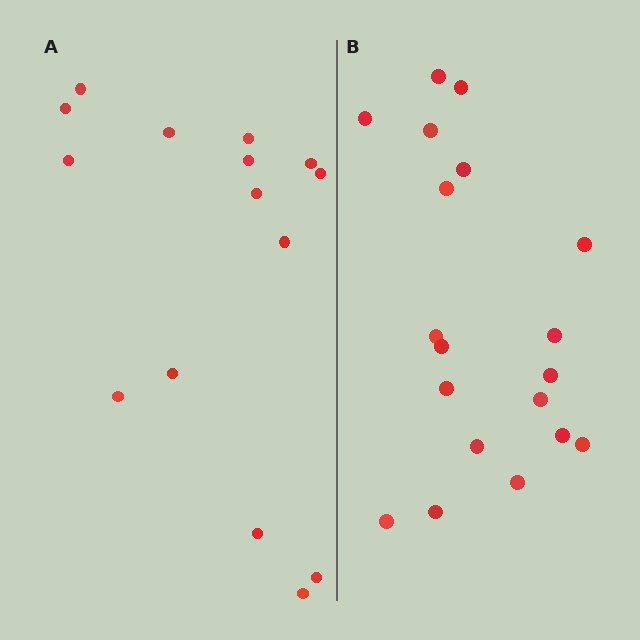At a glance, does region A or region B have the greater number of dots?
Region B (the right region) has more dots.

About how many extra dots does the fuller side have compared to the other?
Region B has about 4 more dots than region A.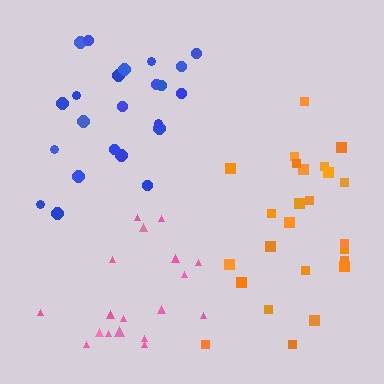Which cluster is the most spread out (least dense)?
Orange.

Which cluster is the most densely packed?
Blue.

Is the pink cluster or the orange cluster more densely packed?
Pink.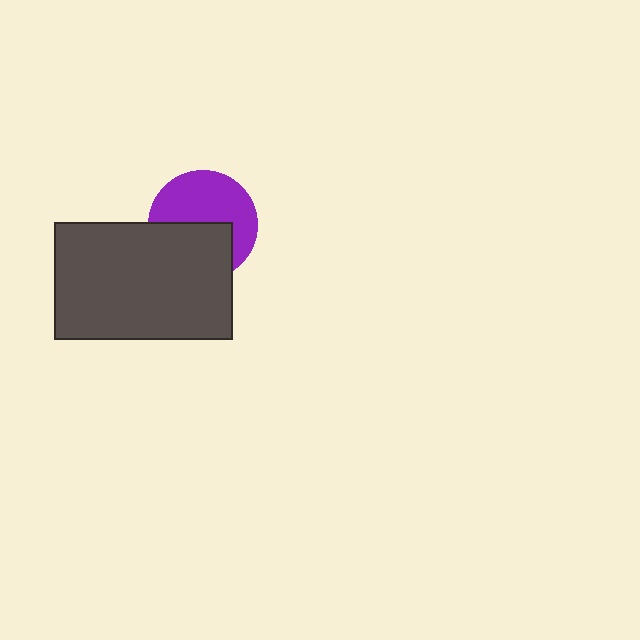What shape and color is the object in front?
The object in front is a dark gray rectangle.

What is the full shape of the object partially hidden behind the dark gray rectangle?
The partially hidden object is a purple circle.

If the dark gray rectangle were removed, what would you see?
You would see the complete purple circle.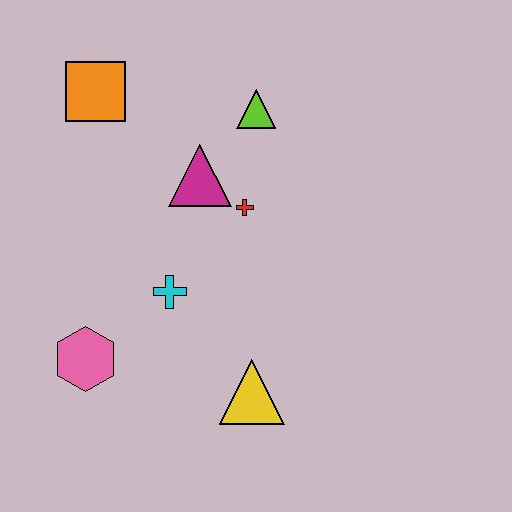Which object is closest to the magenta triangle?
The red cross is closest to the magenta triangle.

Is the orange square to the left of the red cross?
Yes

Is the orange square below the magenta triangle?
No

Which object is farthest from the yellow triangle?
The orange square is farthest from the yellow triangle.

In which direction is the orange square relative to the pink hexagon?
The orange square is above the pink hexagon.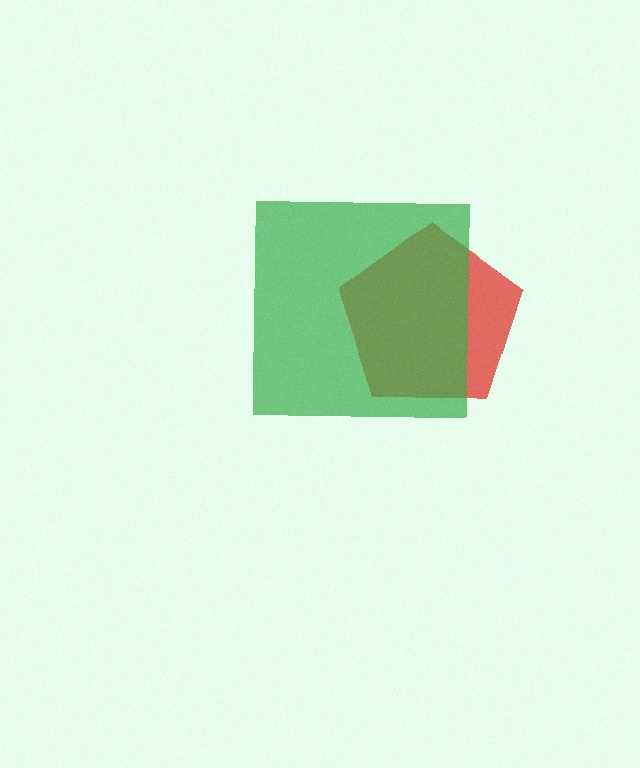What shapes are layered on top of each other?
The layered shapes are: a red pentagon, a green square.